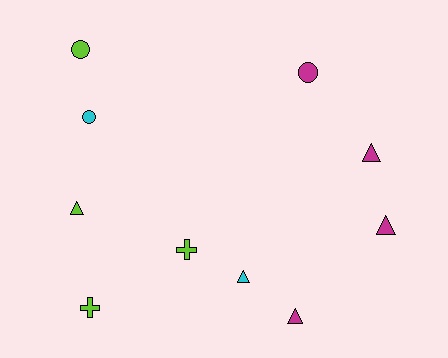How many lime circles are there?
There is 1 lime circle.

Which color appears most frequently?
Lime, with 4 objects.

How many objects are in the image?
There are 10 objects.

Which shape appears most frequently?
Triangle, with 5 objects.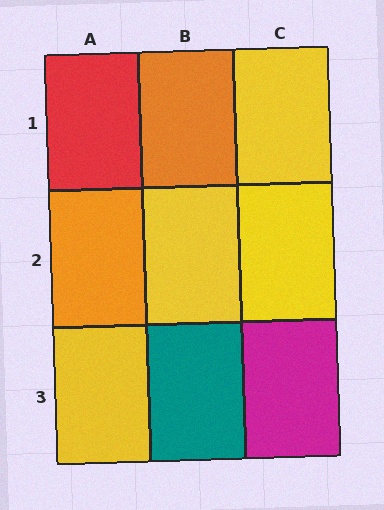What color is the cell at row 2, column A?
Orange.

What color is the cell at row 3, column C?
Magenta.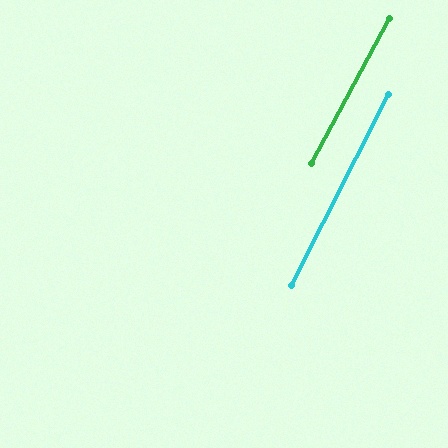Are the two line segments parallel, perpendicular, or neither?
Parallel — their directions differ by only 1.2°.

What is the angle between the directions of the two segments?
Approximately 1 degree.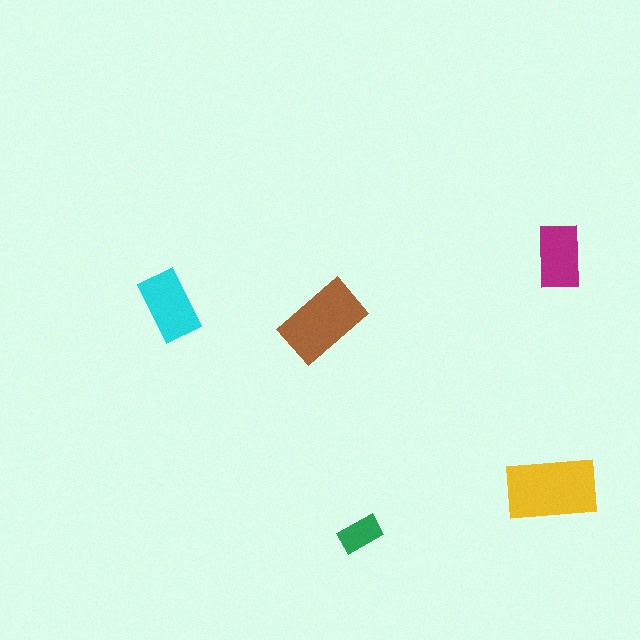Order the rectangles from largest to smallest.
the yellow one, the brown one, the cyan one, the magenta one, the green one.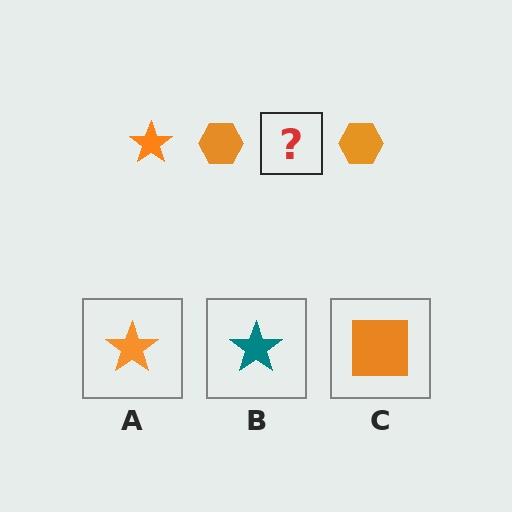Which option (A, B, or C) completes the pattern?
A.